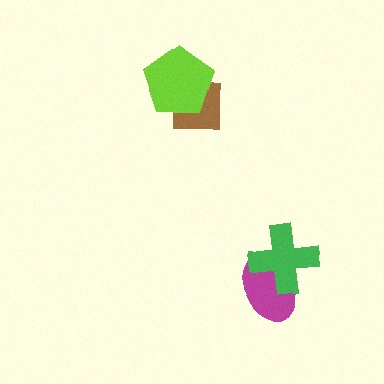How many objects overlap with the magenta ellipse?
1 object overlaps with the magenta ellipse.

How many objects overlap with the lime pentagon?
1 object overlaps with the lime pentagon.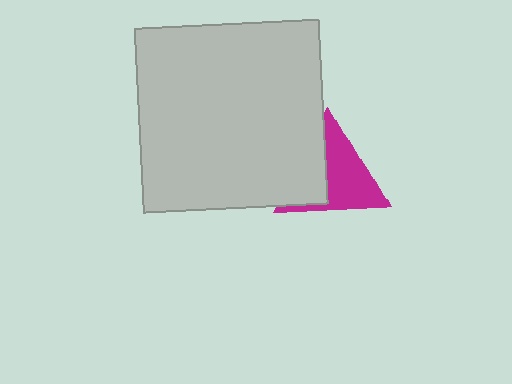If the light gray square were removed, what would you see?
You would see the complete magenta triangle.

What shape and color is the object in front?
The object in front is a light gray square.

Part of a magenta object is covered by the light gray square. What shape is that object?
It is a triangle.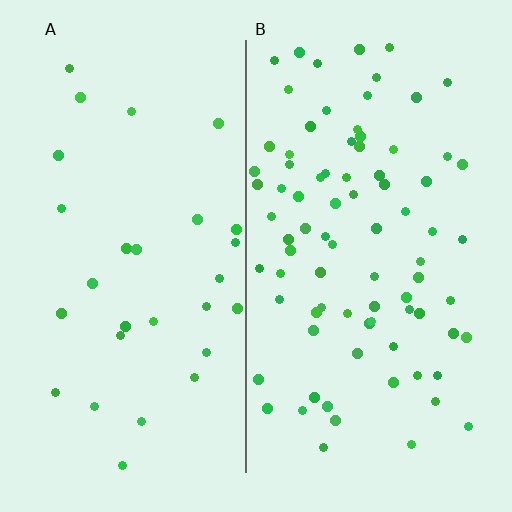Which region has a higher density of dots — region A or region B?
B (the right).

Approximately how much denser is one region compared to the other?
Approximately 2.8× — region B over region A.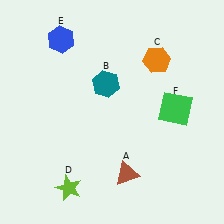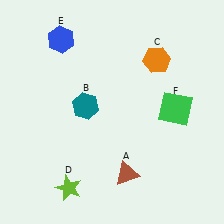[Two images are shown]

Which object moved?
The teal hexagon (B) moved down.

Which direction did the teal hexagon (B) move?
The teal hexagon (B) moved down.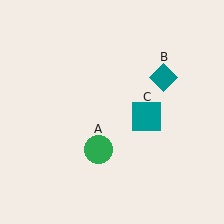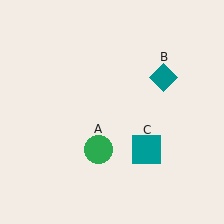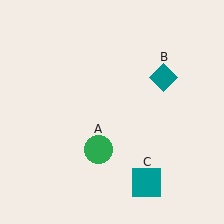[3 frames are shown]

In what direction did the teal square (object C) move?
The teal square (object C) moved down.